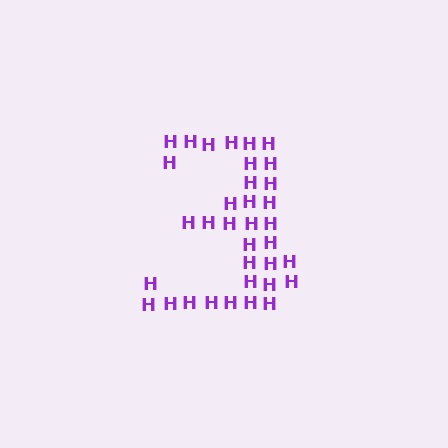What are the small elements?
The small elements are letter H's.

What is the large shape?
The large shape is the digit 3.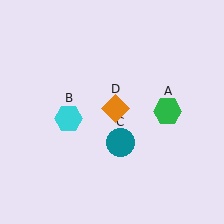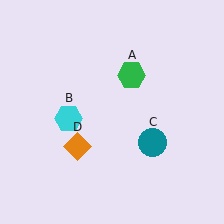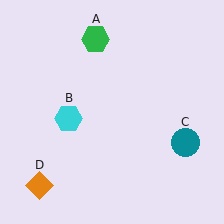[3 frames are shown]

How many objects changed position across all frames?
3 objects changed position: green hexagon (object A), teal circle (object C), orange diamond (object D).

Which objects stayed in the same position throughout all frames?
Cyan hexagon (object B) remained stationary.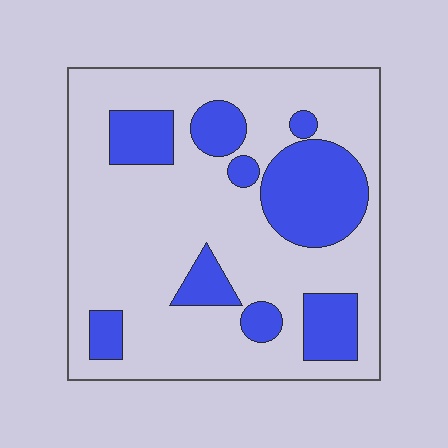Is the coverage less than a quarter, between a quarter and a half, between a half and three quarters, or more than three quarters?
Between a quarter and a half.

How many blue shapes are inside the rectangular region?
9.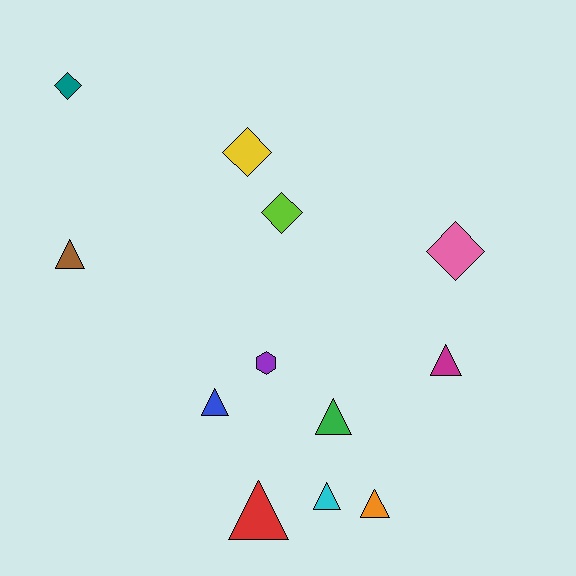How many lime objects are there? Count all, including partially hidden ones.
There is 1 lime object.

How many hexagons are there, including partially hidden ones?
There is 1 hexagon.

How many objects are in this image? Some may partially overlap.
There are 12 objects.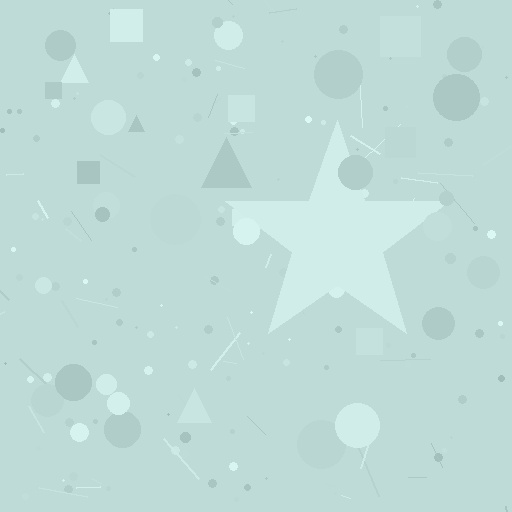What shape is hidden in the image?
A star is hidden in the image.